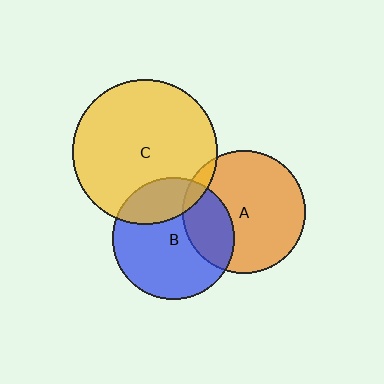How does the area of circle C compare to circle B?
Approximately 1.4 times.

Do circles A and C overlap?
Yes.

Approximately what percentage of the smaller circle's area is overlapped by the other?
Approximately 5%.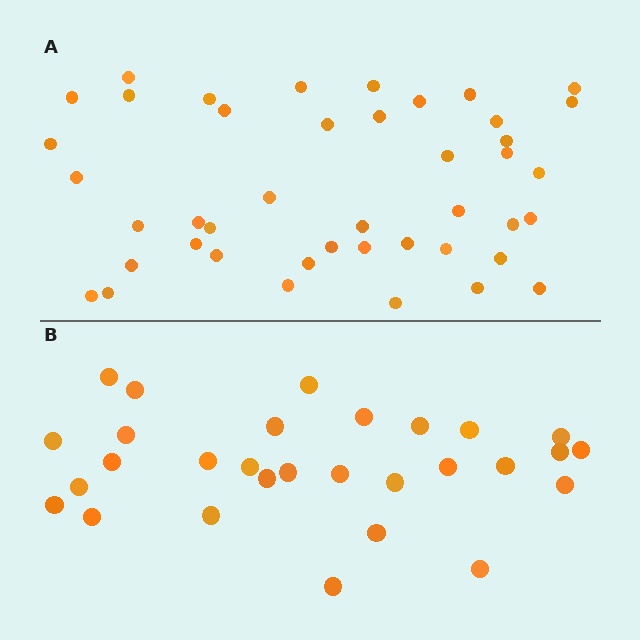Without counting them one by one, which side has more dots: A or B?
Region A (the top region) has more dots.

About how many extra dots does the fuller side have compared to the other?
Region A has approximately 15 more dots than region B.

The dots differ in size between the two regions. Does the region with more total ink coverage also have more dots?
No. Region B has more total ink coverage because its dots are larger, but region A actually contains more individual dots. Total area can be misleading — the number of items is what matters here.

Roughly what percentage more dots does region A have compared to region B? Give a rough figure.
About 50% more.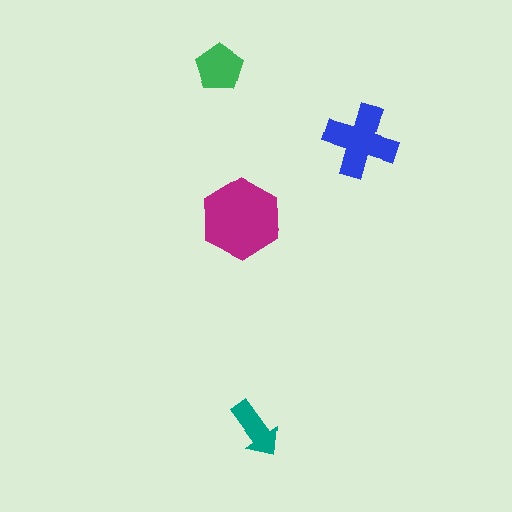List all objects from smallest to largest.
The teal arrow, the green pentagon, the blue cross, the magenta hexagon.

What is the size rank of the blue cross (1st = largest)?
2nd.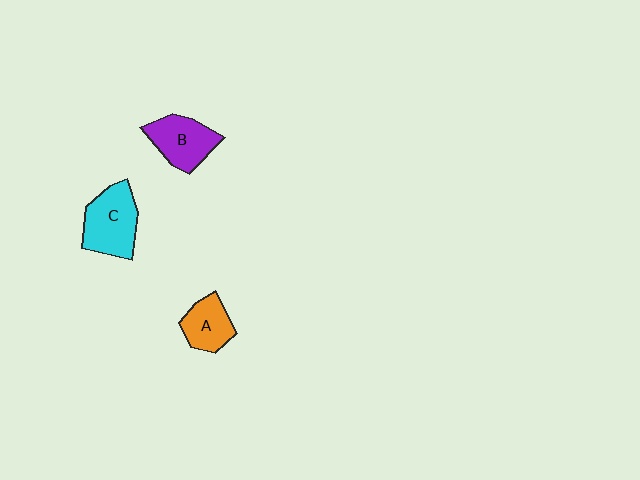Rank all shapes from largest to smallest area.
From largest to smallest: C (cyan), B (purple), A (orange).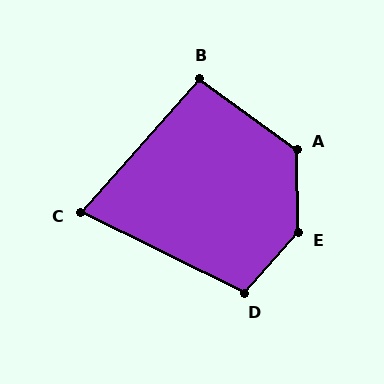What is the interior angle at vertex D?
Approximately 106 degrees (obtuse).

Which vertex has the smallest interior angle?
C, at approximately 75 degrees.